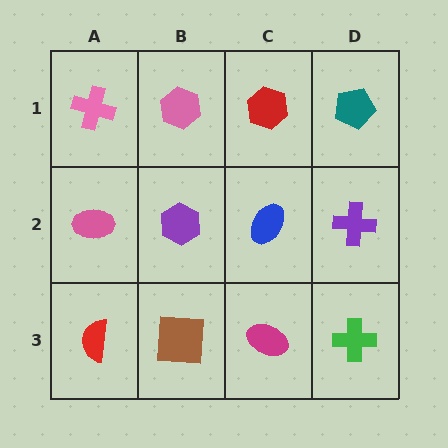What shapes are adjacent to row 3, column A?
A pink ellipse (row 2, column A), a brown square (row 3, column B).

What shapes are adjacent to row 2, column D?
A teal pentagon (row 1, column D), a green cross (row 3, column D), a blue ellipse (row 2, column C).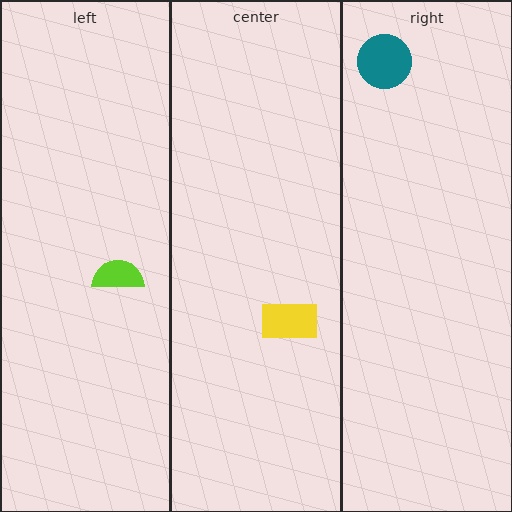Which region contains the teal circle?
The right region.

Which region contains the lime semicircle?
The left region.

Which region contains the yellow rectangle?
The center region.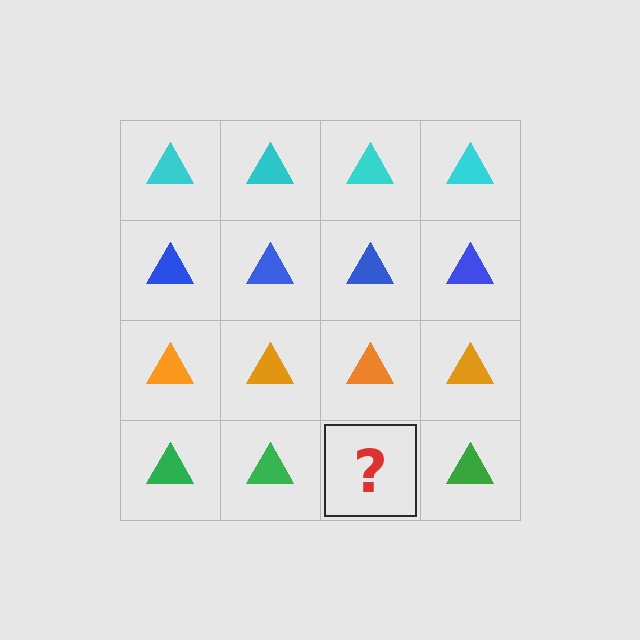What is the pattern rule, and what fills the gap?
The rule is that each row has a consistent color. The gap should be filled with a green triangle.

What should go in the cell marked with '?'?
The missing cell should contain a green triangle.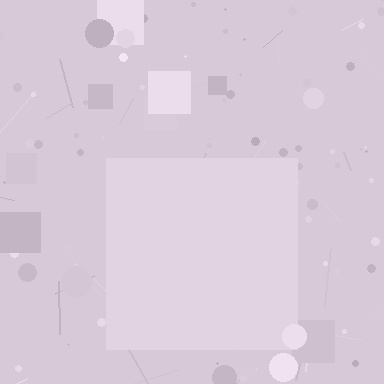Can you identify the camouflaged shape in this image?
The camouflaged shape is a square.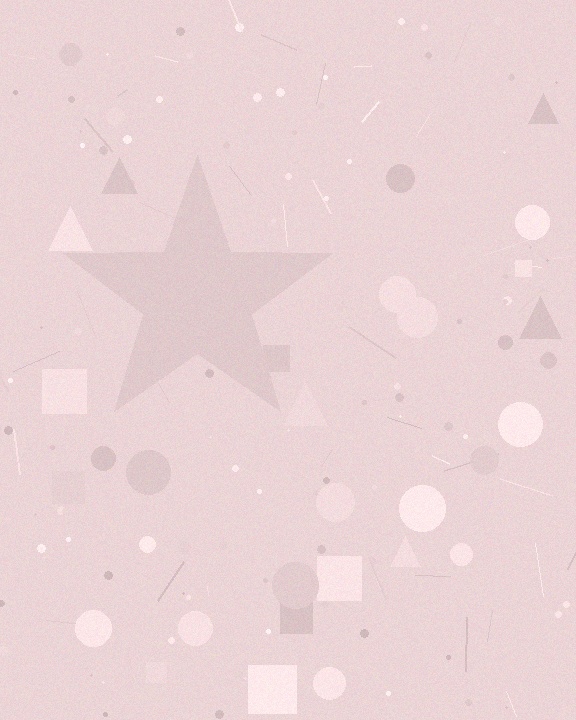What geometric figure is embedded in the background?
A star is embedded in the background.